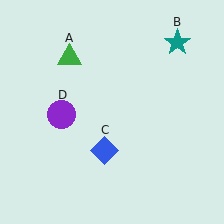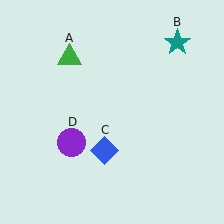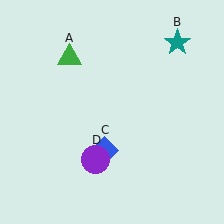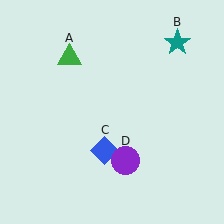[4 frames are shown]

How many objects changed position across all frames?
1 object changed position: purple circle (object D).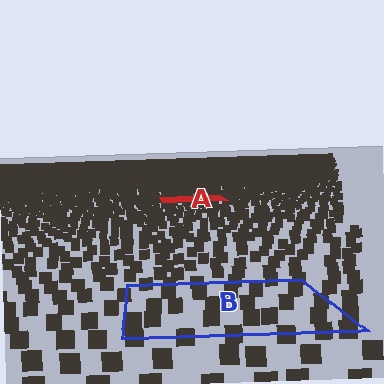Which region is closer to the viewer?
Region B is closer. The texture elements there are larger and more spread out.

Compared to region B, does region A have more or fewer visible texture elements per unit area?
Region A has more texture elements per unit area — they are packed more densely because it is farther away.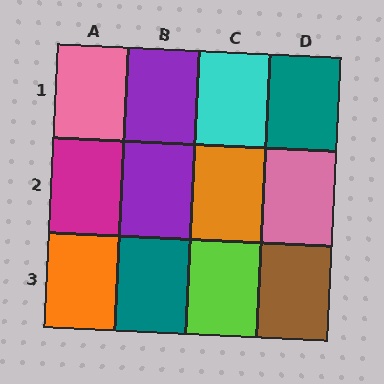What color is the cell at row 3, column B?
Teal.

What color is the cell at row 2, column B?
Purple.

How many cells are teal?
2 cells are teal.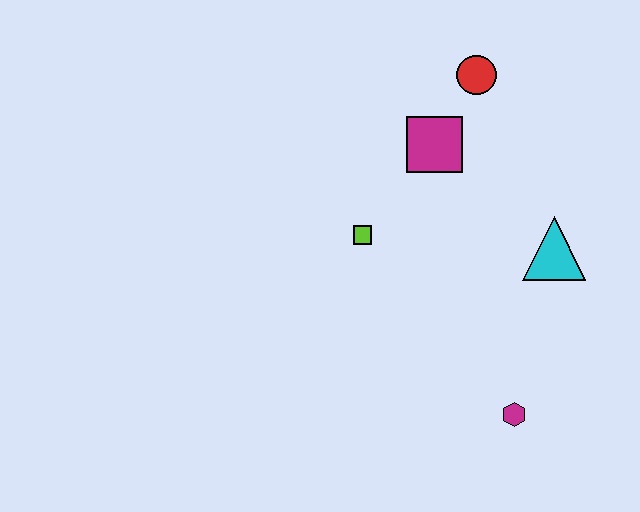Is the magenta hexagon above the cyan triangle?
No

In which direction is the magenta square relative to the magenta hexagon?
The magenta square is above the magenta hexagon.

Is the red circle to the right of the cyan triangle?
No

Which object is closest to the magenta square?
The red circle is closest to the magenta square.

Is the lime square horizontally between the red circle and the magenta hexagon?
No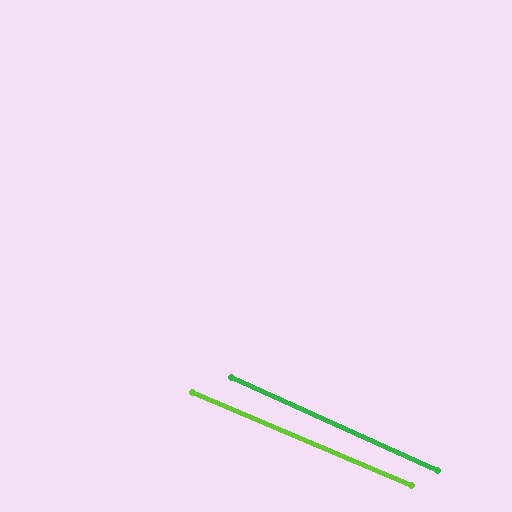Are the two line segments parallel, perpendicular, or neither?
Parallel — their directions differ by only 1.6°.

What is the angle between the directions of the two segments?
Approximately 2 degrees.